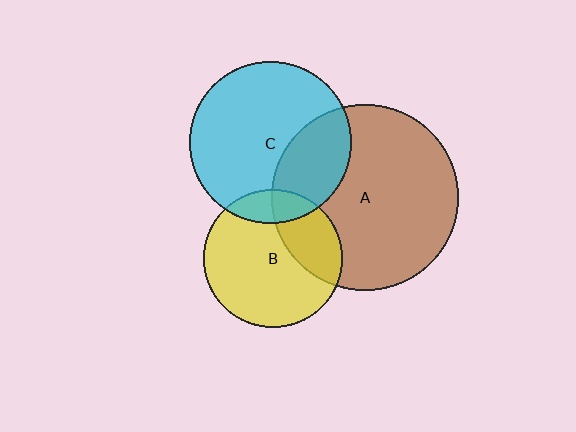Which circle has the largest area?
Circle A (brown).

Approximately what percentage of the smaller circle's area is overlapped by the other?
Approximately 30%.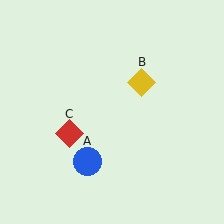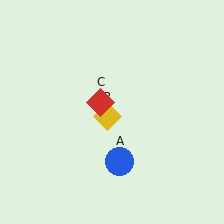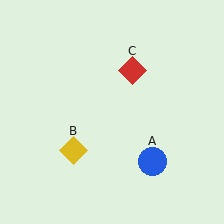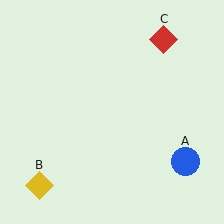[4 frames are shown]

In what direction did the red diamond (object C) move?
The red diamond (object C) moved up and to the right.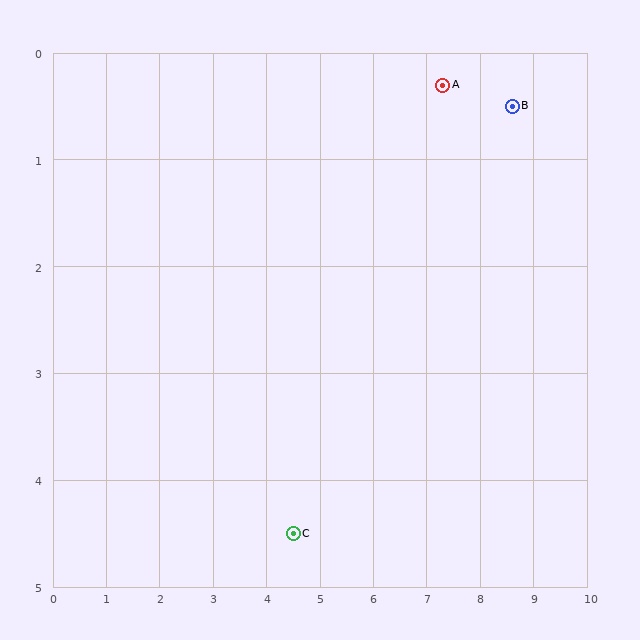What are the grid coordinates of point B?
Point B is at approximately (8.6, 0.5).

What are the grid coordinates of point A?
Point A is at approximately (7.3, 0.3).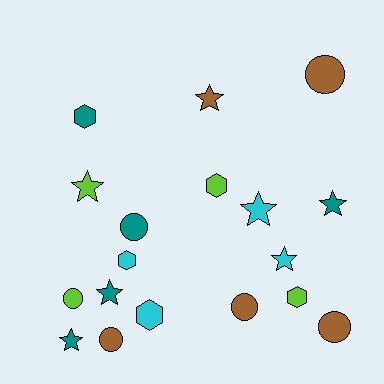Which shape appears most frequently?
Star, with 7 objects.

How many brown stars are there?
There is 1 brown star.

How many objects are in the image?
There are 18 objects.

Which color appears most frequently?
Teal, with 5 objects.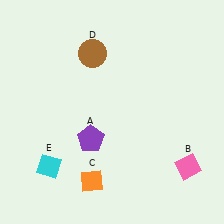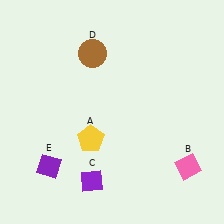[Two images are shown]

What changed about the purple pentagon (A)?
In Image 1, A is purple. In Image 2, it changed to yellow.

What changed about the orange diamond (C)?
In Image 1, C is orange. In Image 2, it changed to purple.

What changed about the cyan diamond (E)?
In Image 1, E is cyan. In Image 2, it changed to purple.